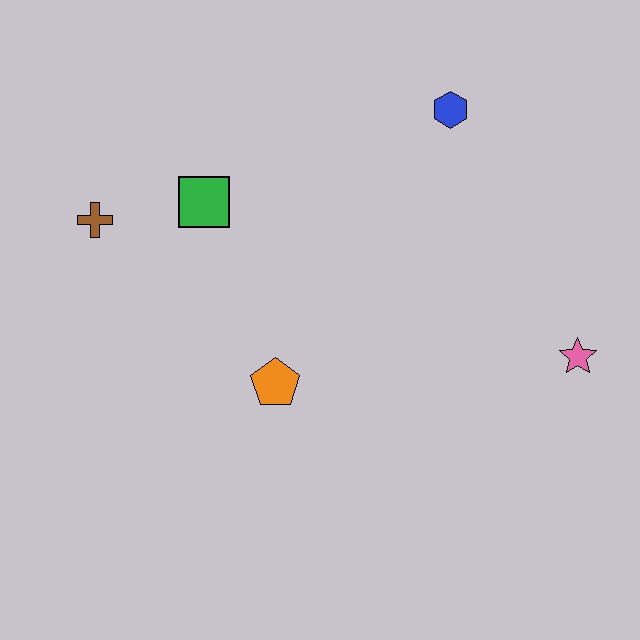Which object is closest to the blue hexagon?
The green square is closest to the blue hexagon.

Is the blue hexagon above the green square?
Yes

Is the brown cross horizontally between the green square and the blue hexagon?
No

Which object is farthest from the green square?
The pink star is farthest from the green square.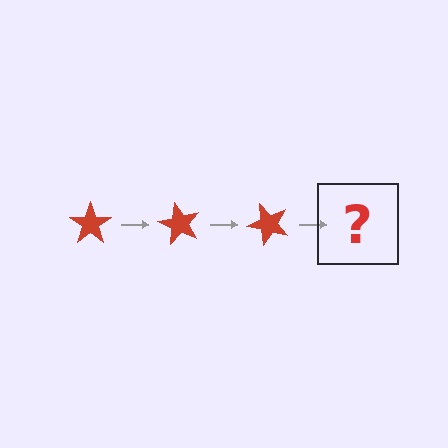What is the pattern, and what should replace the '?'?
The pattern is that the star rotates 60 degrees each step. The '?' should be a red star rotated 180 degrees.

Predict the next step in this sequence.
The next step is a red star rotated 180 degrees.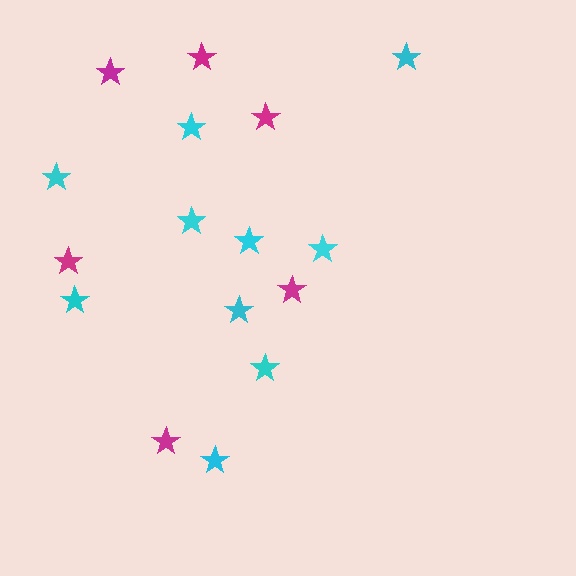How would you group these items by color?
There are 2 groups: one group of cyan stars (10) and one group of magenta stars (6).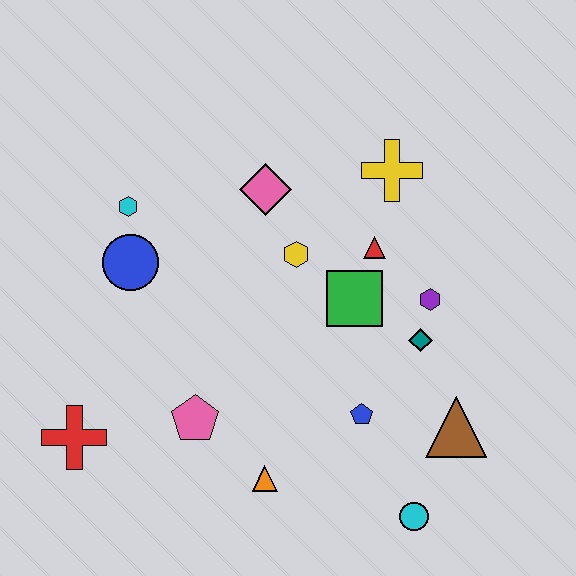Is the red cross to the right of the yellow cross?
No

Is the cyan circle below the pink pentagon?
Yes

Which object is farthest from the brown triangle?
The cyan hexagon is farthest from the brown triangle.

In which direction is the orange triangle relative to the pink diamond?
The orange triangle is below the pink diamond.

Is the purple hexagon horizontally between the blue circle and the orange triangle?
No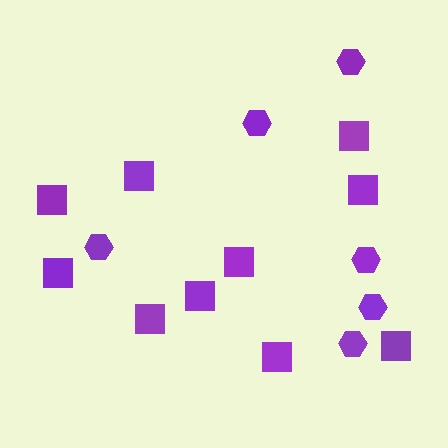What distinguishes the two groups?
There are 2 groups: one group of squares (10) and one group of hexagons (6).